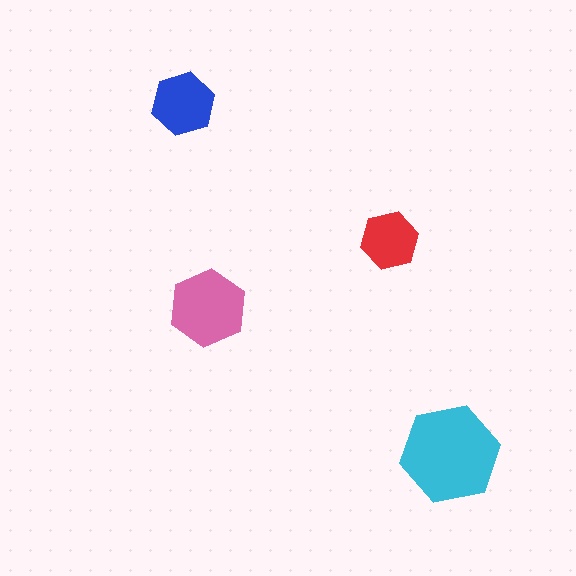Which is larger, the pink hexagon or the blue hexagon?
The pink one.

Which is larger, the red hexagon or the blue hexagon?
The blue one.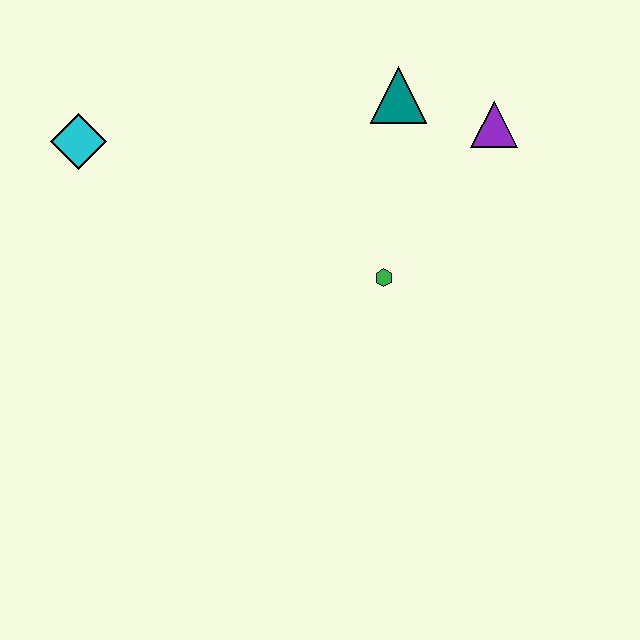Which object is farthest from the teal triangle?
The cyan diamond is farthest from the teal triangle.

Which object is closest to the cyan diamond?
The teal triangle is closest to the cyan diamond.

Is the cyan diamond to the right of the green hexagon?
No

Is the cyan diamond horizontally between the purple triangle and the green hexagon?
No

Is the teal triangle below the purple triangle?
No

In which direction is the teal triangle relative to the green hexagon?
The teal triangle is above the green hexagon.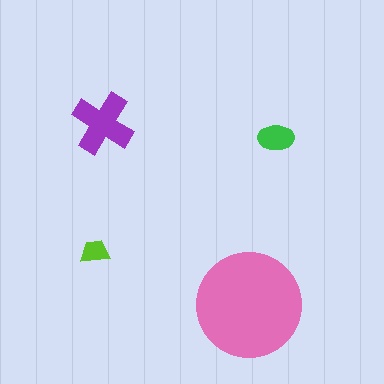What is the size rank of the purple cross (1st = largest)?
2nd.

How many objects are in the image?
There are 4 objects in the image.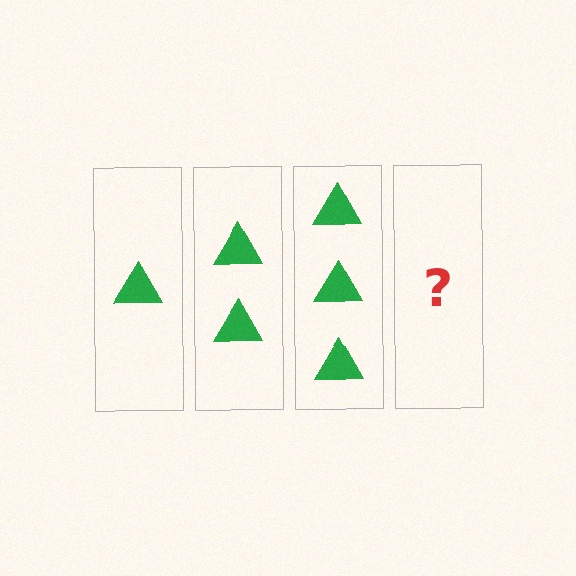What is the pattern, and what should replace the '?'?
The pattern is that each step adds one more triangle. The '?' should be 4 triangles.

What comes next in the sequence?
The next element should be 4 triangles.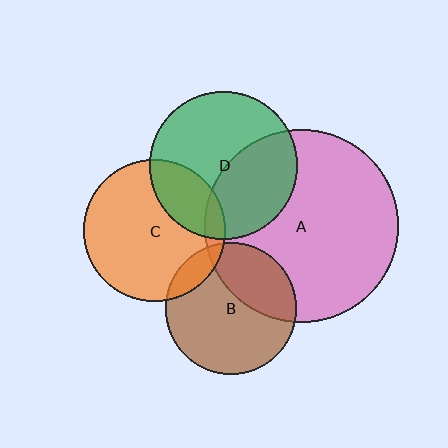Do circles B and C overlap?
Yes.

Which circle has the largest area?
Circle A (pink).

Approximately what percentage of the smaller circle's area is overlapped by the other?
Approximately 10%.